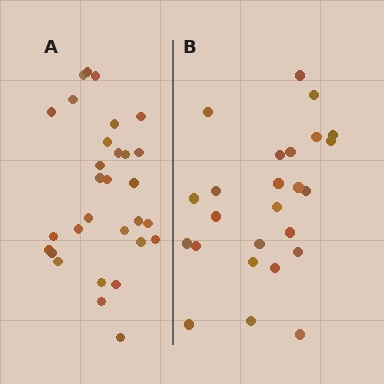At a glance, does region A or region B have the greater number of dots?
Region A (the left region) has more dots.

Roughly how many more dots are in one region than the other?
Region A has about 5 more dots than region B.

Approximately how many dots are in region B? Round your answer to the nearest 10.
About 20 dots. (The exact count is 25, which rounds to 20.)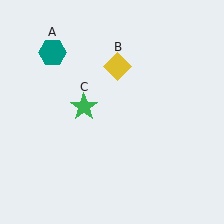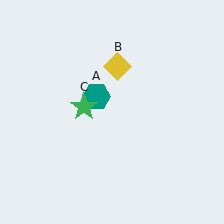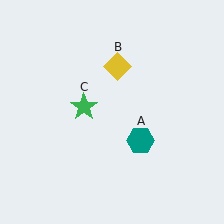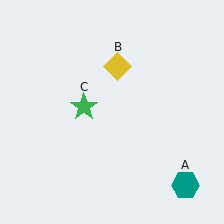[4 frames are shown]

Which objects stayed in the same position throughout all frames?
Yellow diamond (object B) and green star (object C) remained stationary.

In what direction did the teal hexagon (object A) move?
The teal hexagon (object A) moved down and to the right.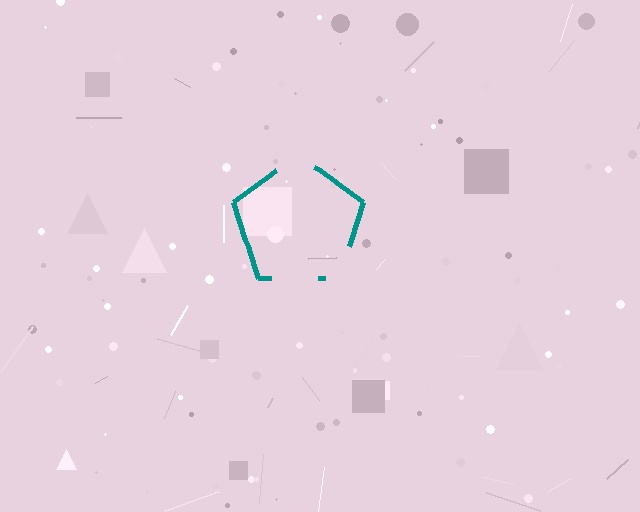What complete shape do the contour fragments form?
The contour fragments form a pentagon.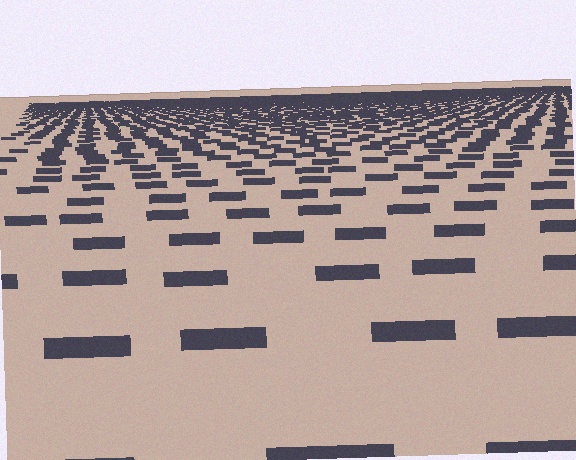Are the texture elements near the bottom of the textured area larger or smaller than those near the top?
Larger. Near the bottom, elements are closer to the viewer and appear at a bigger on-screen size.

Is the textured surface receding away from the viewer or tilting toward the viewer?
The surface is receding away from the viewer. Texture elements get smaller and denser toward the top.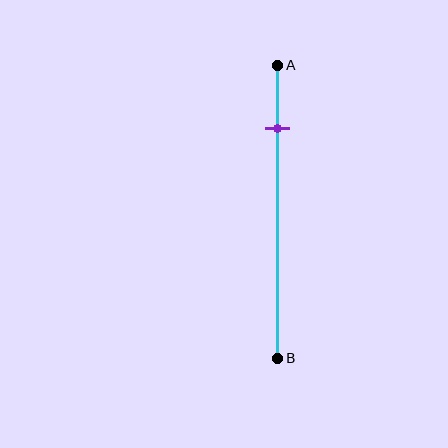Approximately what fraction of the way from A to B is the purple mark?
The purple mark is approximately 20% of the way from A to B.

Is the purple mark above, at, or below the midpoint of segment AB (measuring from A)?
The purple mark is above the midpoint of segment AB.